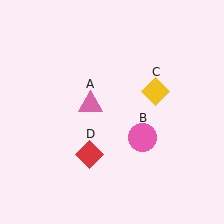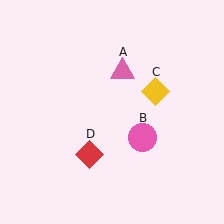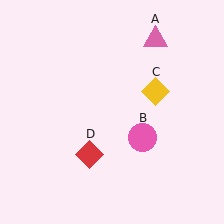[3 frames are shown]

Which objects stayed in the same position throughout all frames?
Pink circle (object B) and yellow diamond (object C) and red diamond (object D) remained stationary.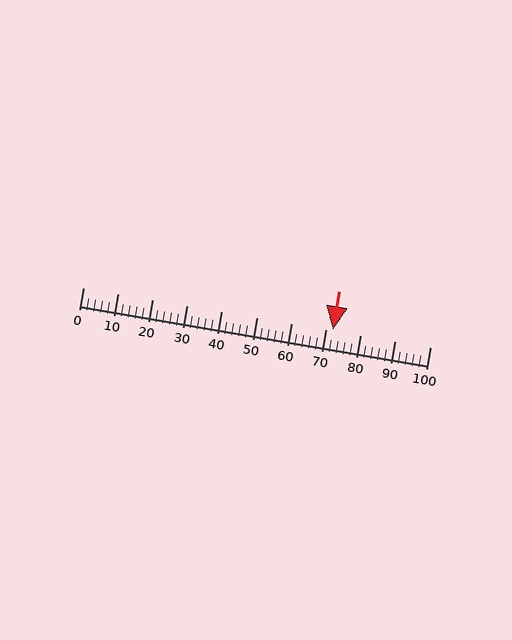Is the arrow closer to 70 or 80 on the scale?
The arrow is closer to 70.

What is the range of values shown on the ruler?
The ruler shows values from 0 to 100.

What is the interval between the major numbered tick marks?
The major tick marks are spaced 10 units apart.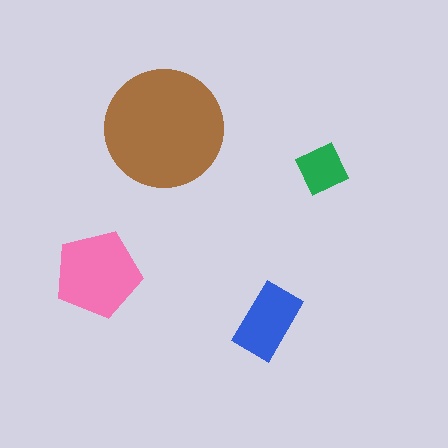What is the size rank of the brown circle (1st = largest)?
1st.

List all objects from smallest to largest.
The green square, the blue rectangle, the pink pentagon, the brown circle.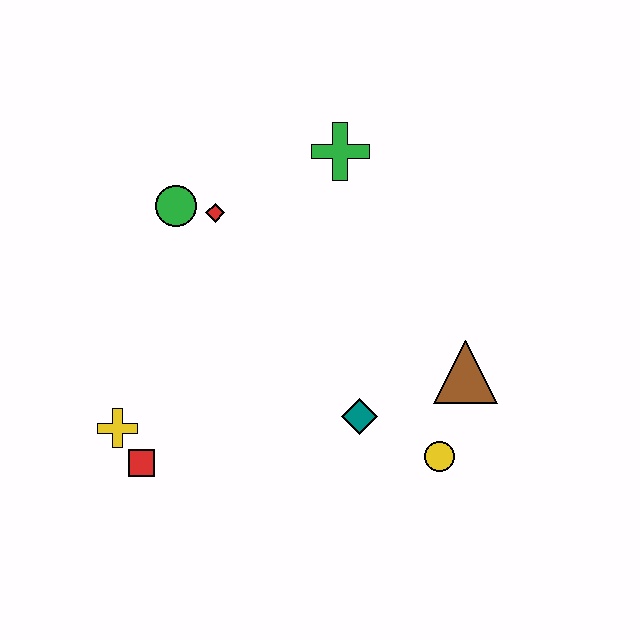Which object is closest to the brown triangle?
The yellow circle is closest to the brown triangle.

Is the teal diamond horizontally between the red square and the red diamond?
No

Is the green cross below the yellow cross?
No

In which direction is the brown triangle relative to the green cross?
The brown triangle is below the green cross.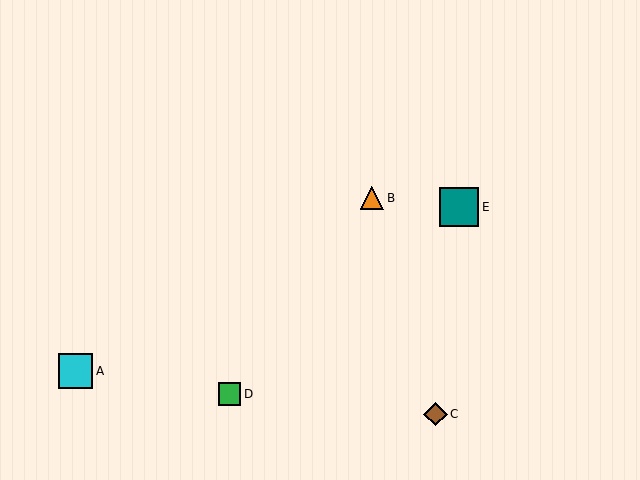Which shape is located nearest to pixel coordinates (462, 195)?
The teal square (labeled E) at (459, 207) is nearest to that location.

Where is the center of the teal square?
The center of the teal square is at (459, 207).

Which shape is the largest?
The teal square (labeled E) is the largest.